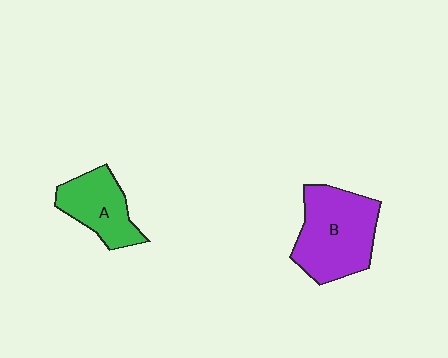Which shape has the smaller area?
Shape A (green).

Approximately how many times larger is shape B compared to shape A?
Approximately 1.5 times.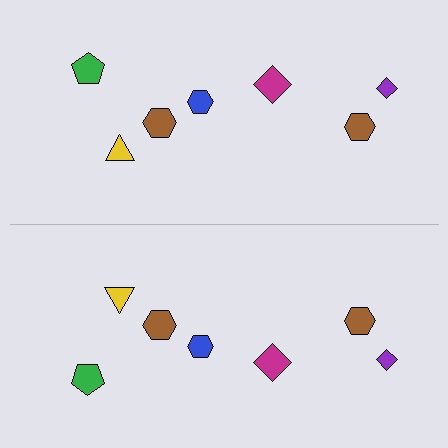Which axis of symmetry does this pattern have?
The pattern has a horizontal axis of symmetry running through the center of the image.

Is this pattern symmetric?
Yes, this pattern has bilateral (reflection) symmetry.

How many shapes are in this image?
There are 14 shapes in this image.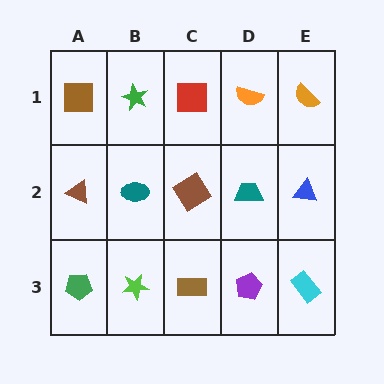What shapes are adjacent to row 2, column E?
An orange semicircle (row 1, column E), a cyan rectangle (row 3, column E), a teal trapezoid (row 2, column D).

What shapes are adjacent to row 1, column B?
A teal ellipse (row 2, column B), a brown square (row 1, column A), a red square (row 1, column C).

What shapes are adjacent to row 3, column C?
A brown diamond (row 2, column C), a lime star (row 3, column B), a purple pentagon (row 3, column D).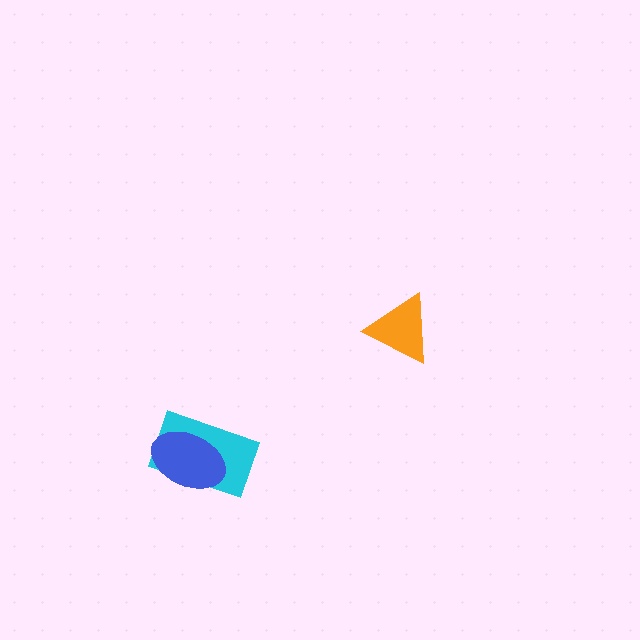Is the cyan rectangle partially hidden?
Yes, it is partially covered by another shape.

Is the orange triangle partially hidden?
No, no other shape covers it.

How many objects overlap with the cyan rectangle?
1 object overlaps with the cyan rectangle.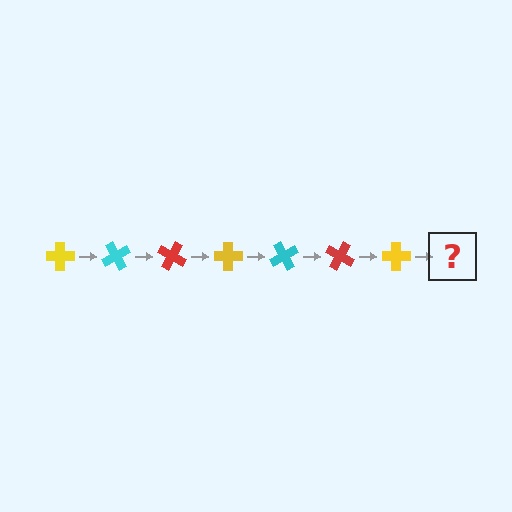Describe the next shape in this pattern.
It should be a cyan cross, rotated 420 degrees from the start.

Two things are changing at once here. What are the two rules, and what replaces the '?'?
The two rules are that it rotates 60 degrees each step and the color cycles through yellow, cyan, and red. The '?' should be a cyan cross, rotated 420 degrees from the start.